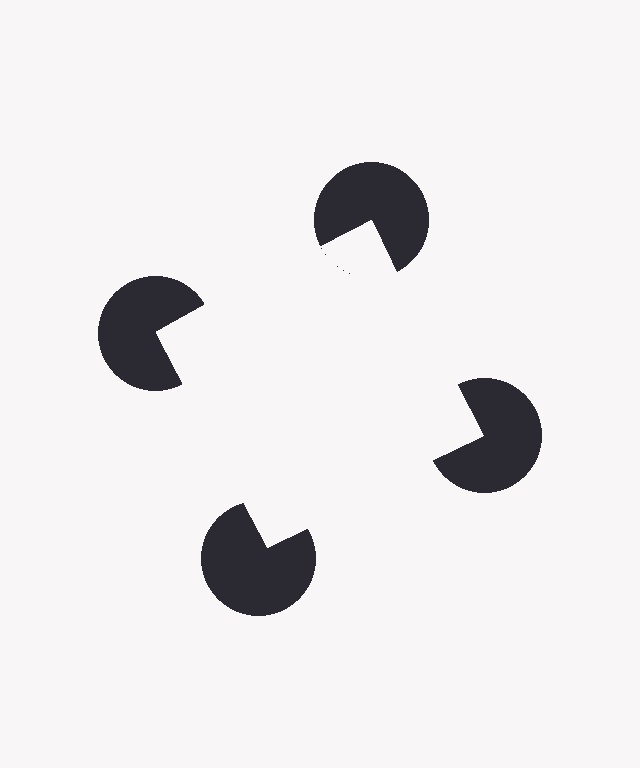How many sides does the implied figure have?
4 sides.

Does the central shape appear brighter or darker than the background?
It typically appears slightly brighter than the background, even though no actual brightness change is drawn.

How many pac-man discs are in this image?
There are 4 — one at each vertex of the illusory square.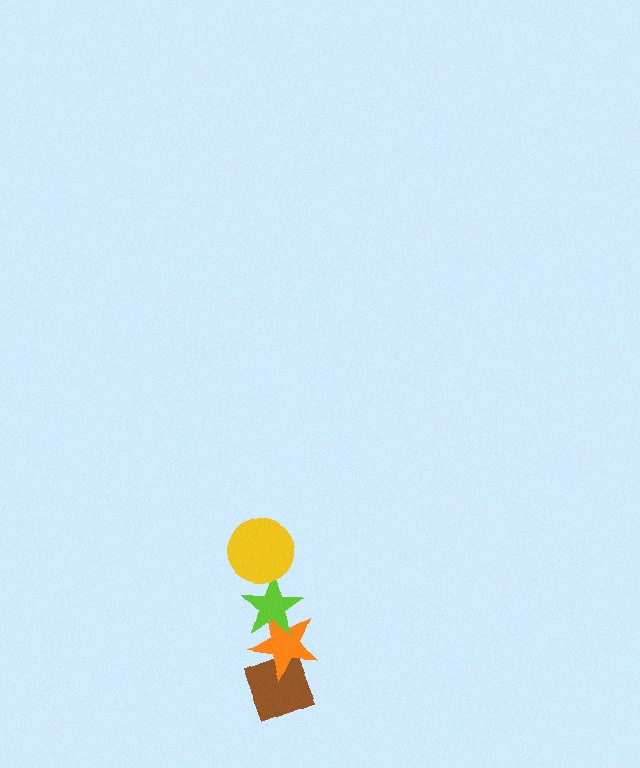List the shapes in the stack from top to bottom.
From top to bottom: the yellow circle, the lime star, the orange star, the brown diamond.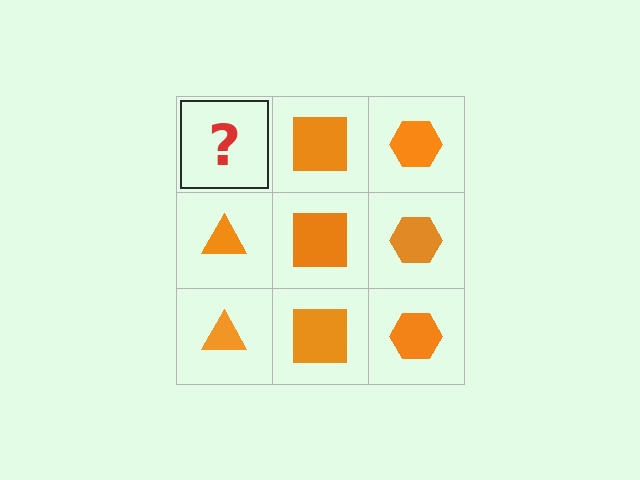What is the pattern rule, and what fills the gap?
The rule is that each column has a consistent shape. The gap should be filled with an orange triangle.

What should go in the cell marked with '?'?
The missing cell should contain an orange triangle.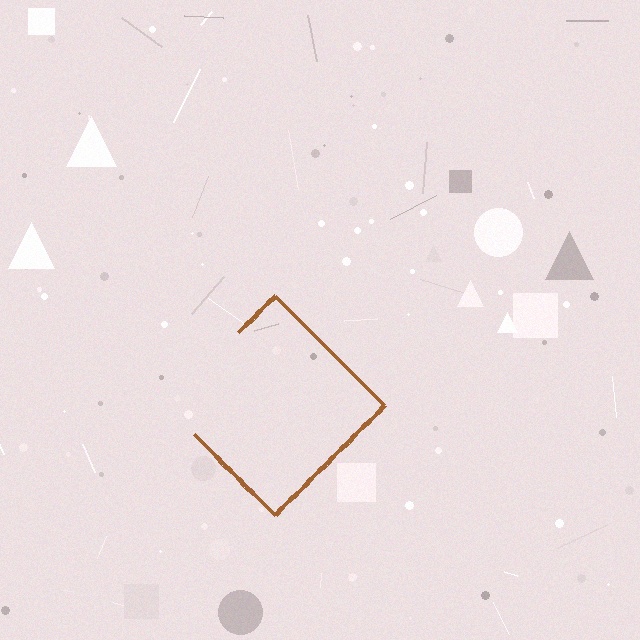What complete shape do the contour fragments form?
The contour fragments form a diamond.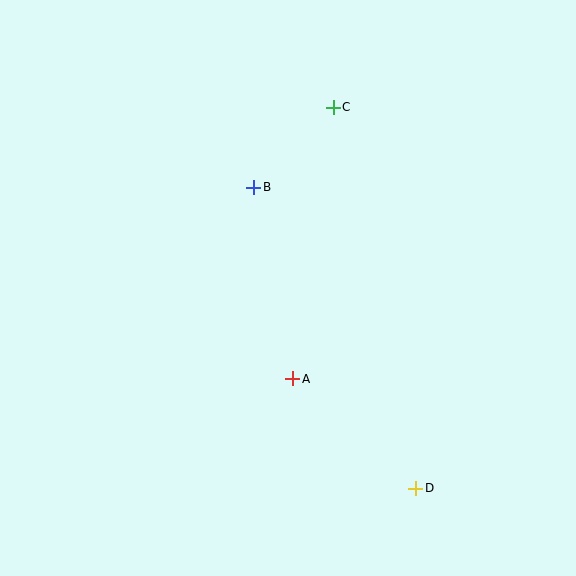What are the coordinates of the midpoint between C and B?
The midpoint between C and B is at (293, 147).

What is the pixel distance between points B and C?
The distance between B and C is 112 pixels.